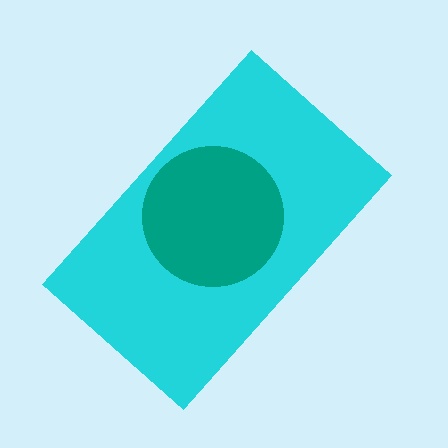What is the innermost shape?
The teal circle.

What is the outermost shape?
The cyan rectangle.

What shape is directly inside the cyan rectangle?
The teal circle.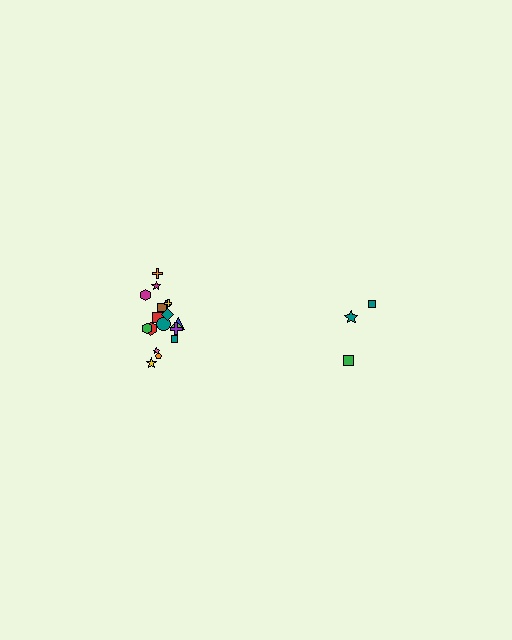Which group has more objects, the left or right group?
The left group.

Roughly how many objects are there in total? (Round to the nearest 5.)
Roughly 20 objects in total.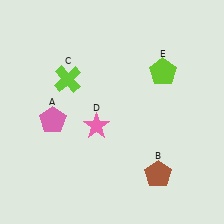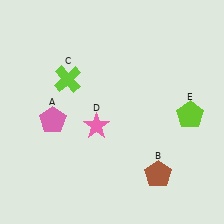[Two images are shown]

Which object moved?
The lime pentagon (E) moved down.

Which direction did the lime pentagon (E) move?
The lime pentagon (E) moved down.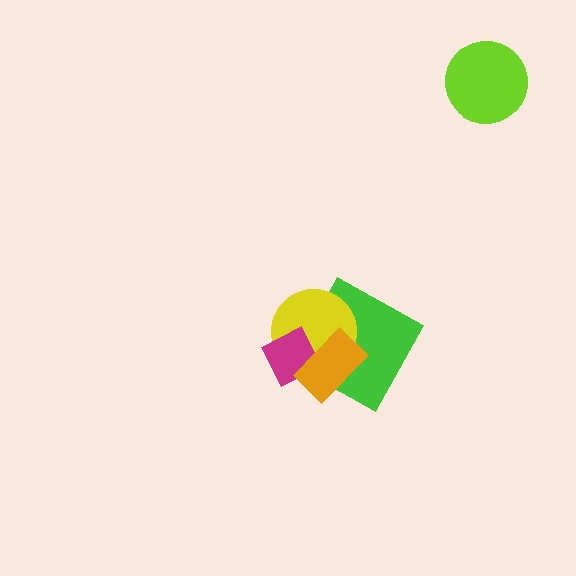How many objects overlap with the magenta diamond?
3 objects overlap with the magenta diamond.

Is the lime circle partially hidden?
No, no other shape covers it.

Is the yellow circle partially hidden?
Yes, it is partially covered by another shape.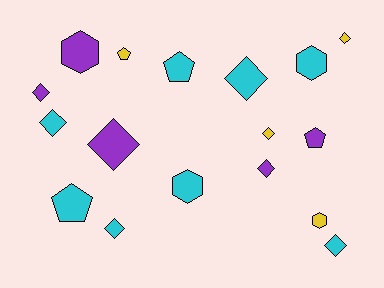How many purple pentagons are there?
There is 1 purple pentagon.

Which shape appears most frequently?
Diamond, with 9 objects.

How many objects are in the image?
There are 17 objects.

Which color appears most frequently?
Cyan, with 8 objects.